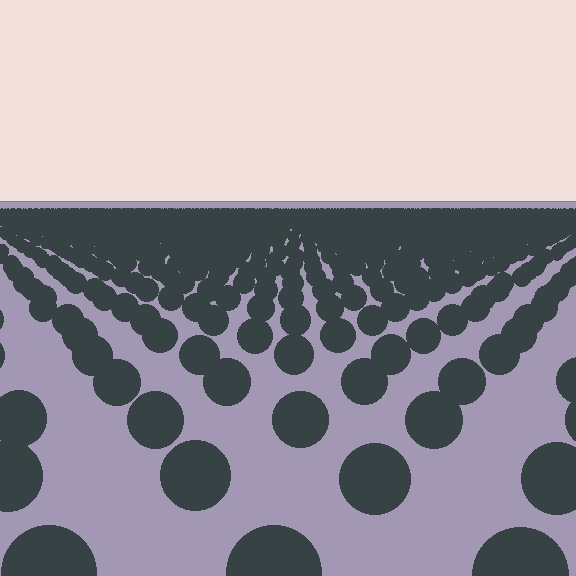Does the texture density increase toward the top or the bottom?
Density increases toward the top.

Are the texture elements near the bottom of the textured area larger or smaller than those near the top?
Larger. Near the bottom, elements are closer to the viewer and appear at a bigger on-screen size.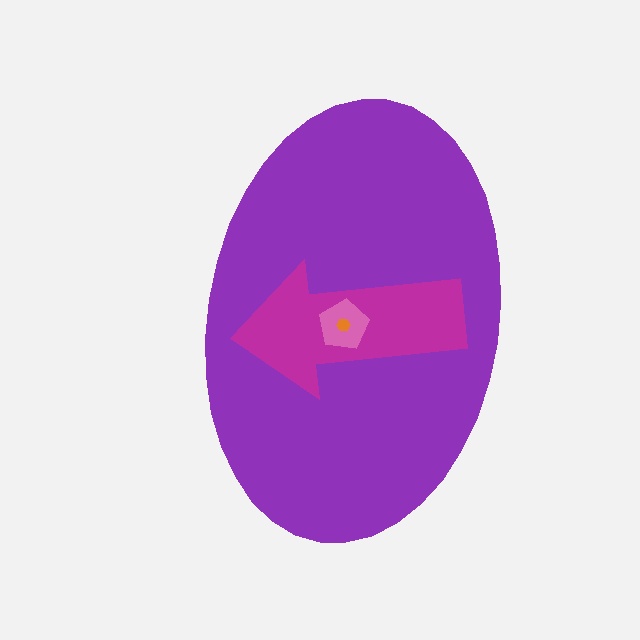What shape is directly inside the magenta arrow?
The pink pentagon.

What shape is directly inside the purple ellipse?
The magenta arrow.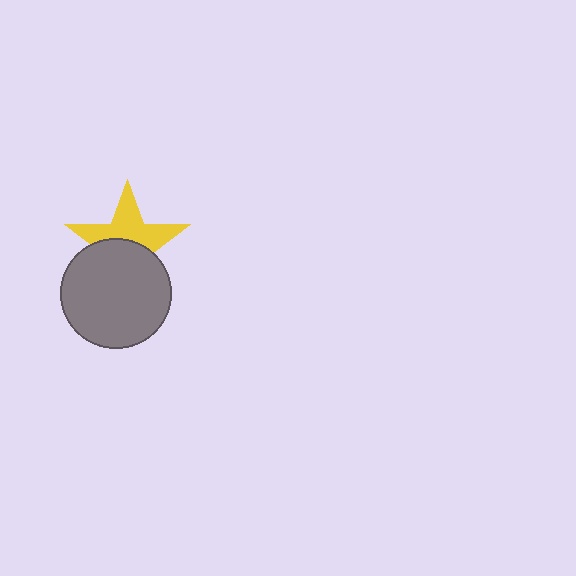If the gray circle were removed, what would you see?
You would see the complete yellow star.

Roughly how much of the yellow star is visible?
About half of it is visible (roughly 51%).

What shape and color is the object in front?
The object in front is a gray circle.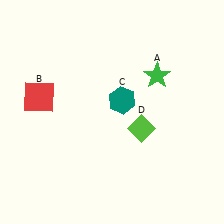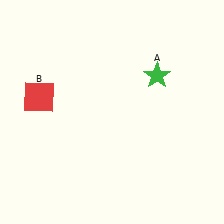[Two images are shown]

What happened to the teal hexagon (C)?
The teal hexagon (C) was removed in Image 2. It was in the top-right area of Image 1.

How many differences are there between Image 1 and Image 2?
There are 2 differences between the two images.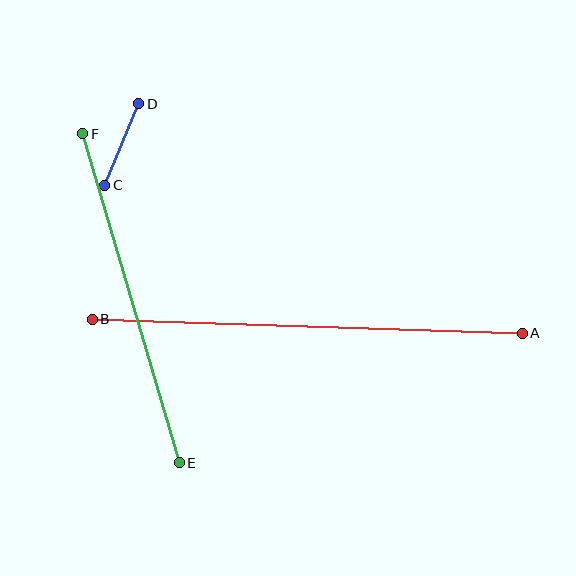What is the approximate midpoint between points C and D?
The midpoint is at approximately (122, 144) pixels.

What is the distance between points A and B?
The distance is approximately 430 pixels.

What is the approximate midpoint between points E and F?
The midpoint is at approximately (131, 298) pixels.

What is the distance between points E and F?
The distance is approximately 343 pixels.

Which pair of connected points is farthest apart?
Points A and B are farthest apart.